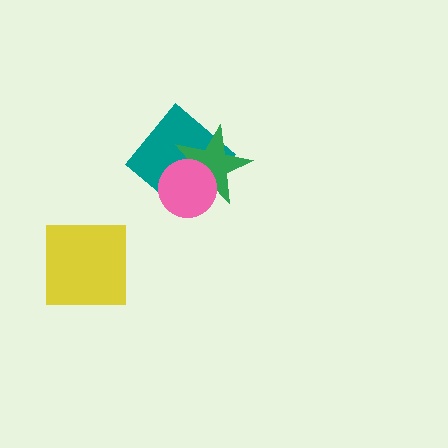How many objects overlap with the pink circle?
2 objects overlap with the pink circle.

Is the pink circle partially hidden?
No, no other shape covers it.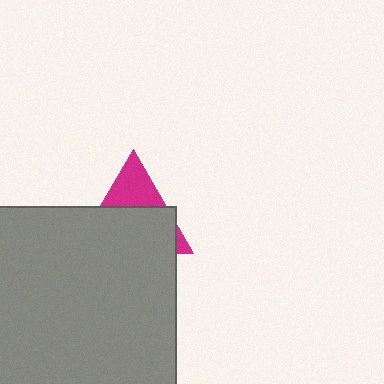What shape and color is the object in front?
The object in front is a gray square.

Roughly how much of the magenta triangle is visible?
A small part of it is visible (roughly 33%).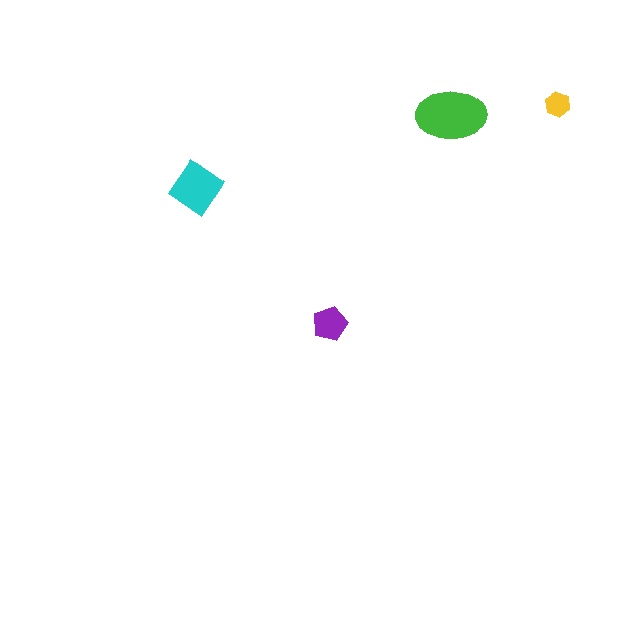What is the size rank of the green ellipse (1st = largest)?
1st.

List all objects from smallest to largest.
The yellow hexagon, the purple pentagon, the cyan diamond, the green ellipse.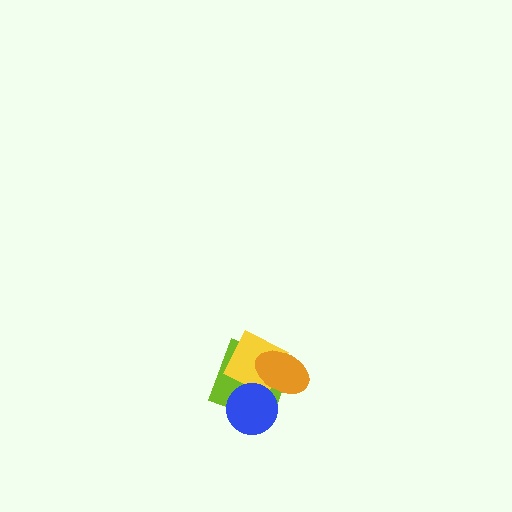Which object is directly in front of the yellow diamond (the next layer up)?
The orange ellipse is directly in front of the yellow diamond.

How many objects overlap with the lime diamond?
3 objects overlap with the lime diamond.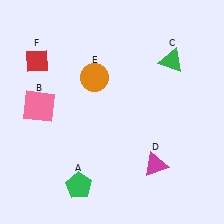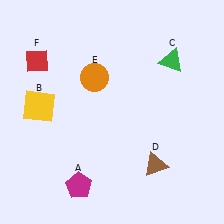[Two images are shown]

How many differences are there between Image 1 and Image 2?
There are 3 differences between the two images.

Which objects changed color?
A changed from green to magenta. B changed from pink to yellow. D changed from magenta to brown.